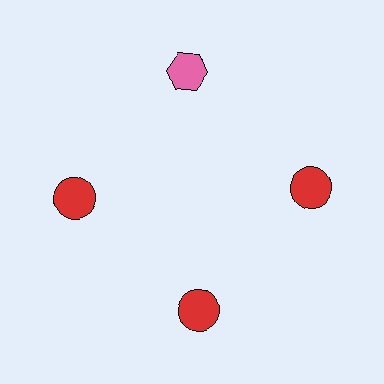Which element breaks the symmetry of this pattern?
The pink hexagon at roughly the 12 o'clock position breaks the symmetry. All other shapes are red circles.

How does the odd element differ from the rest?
It differs in both color (pink instead of red) and shape (hexagon instead of circle).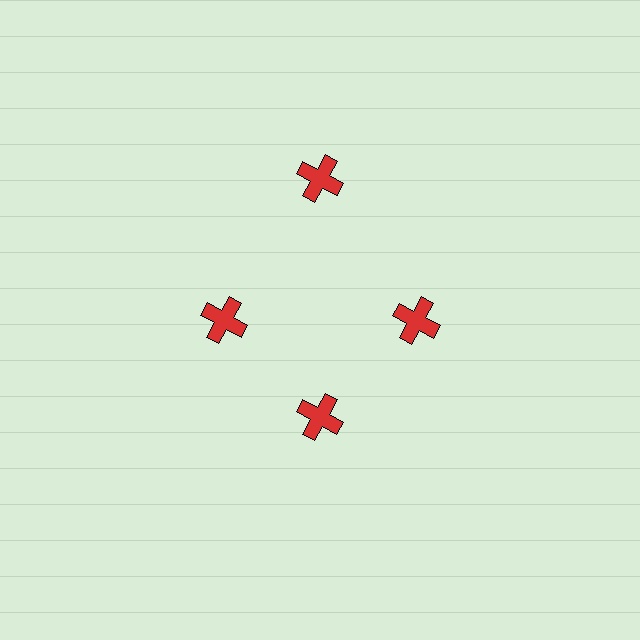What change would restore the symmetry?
The symmetry would be restored by moving it inward, back onto the ring so that all 4 crosses sit at equal angles and equal distance from the center.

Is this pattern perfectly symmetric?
No. The 4 red crosses are arranged in a ring, but one element near the 12 o'clock position is pushed outward from the center, breaking the 4-fold rotational symmetry.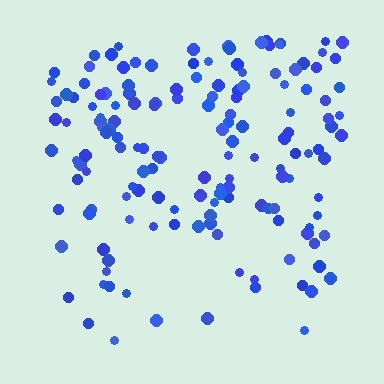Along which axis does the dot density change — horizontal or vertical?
Vertical.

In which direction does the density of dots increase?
From bottom to top, with the top side densest.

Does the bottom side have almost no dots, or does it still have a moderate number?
Still a moderate number, just noticeably fewer than the top.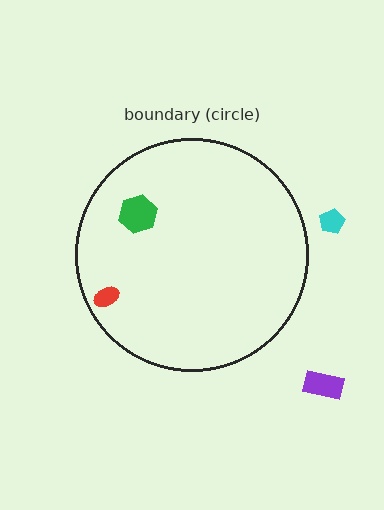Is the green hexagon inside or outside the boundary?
Inside.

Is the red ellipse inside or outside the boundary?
Inside.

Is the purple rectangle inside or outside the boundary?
Outside.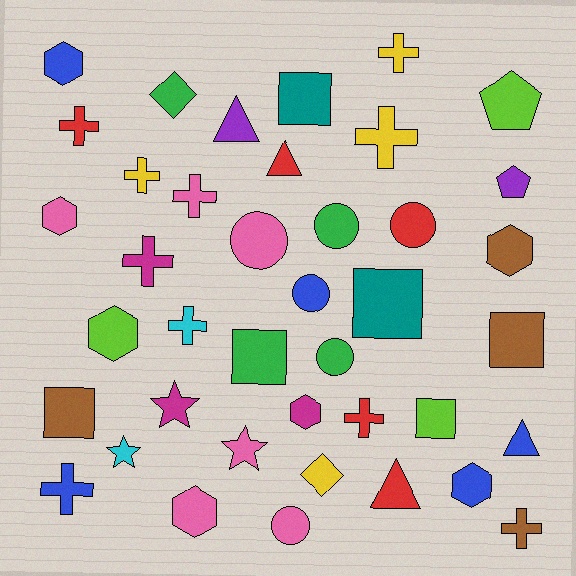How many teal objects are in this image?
There are 2 teal objects.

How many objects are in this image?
There are 40 objects.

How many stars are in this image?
There are 3 stars.